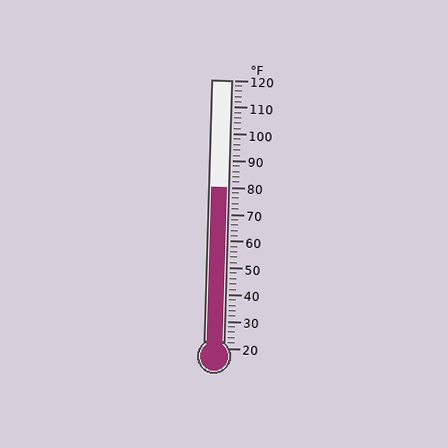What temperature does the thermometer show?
The thermometer shows approximately 80°F.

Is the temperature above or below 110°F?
The temperature is below 110°F.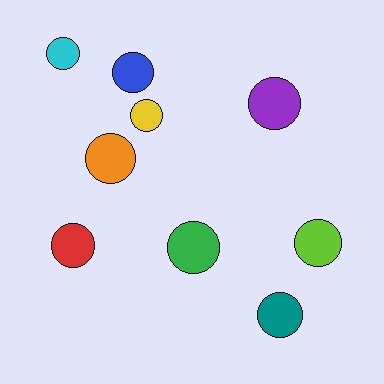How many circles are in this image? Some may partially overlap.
There are 9 circles.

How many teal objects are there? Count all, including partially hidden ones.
There is 1 teal object.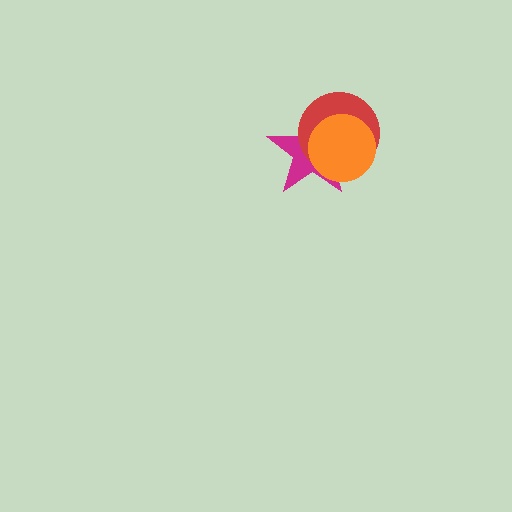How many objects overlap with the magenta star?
2 objects overlap with the magenta star.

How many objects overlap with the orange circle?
2 objects overlap with the orange circle.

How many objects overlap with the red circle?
2 objects overlap with the red circle.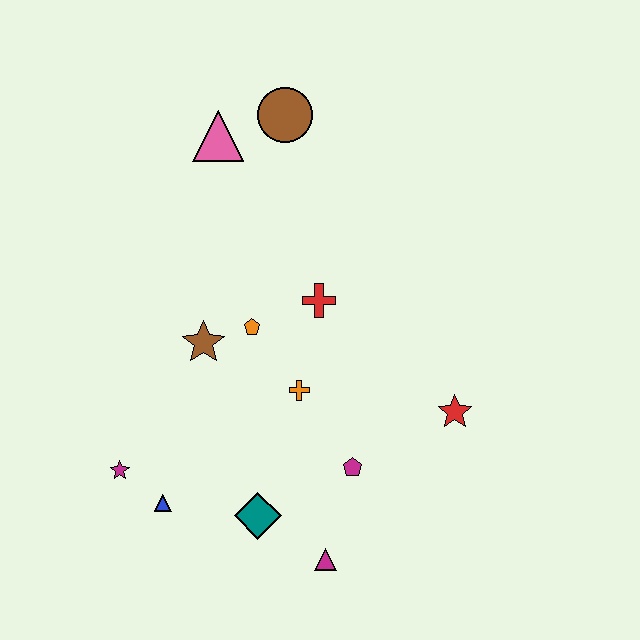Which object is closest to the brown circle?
The pink triangle is closest to the brown circle.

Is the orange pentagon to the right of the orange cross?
No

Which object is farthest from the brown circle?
The magenta triangle is farthest from the brown circle.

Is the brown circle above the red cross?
Yes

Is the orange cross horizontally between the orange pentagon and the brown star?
No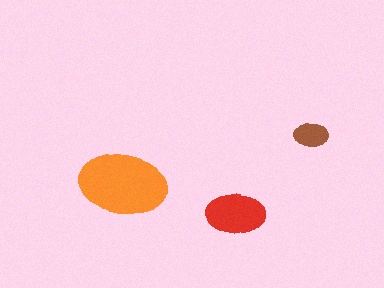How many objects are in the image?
There are 3 objects in the image.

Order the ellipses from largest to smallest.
the orange one, the red one, the brown one.